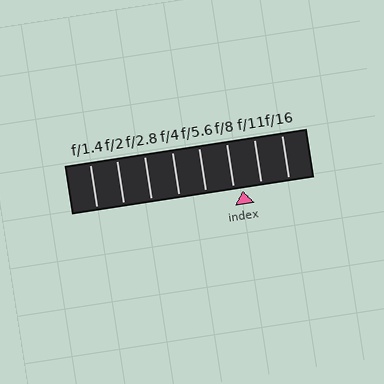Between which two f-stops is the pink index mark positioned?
The index mark is between f/8 and f/11.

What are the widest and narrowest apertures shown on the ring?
The widest aperture shown is f/1.4 and the narrowest is f/16.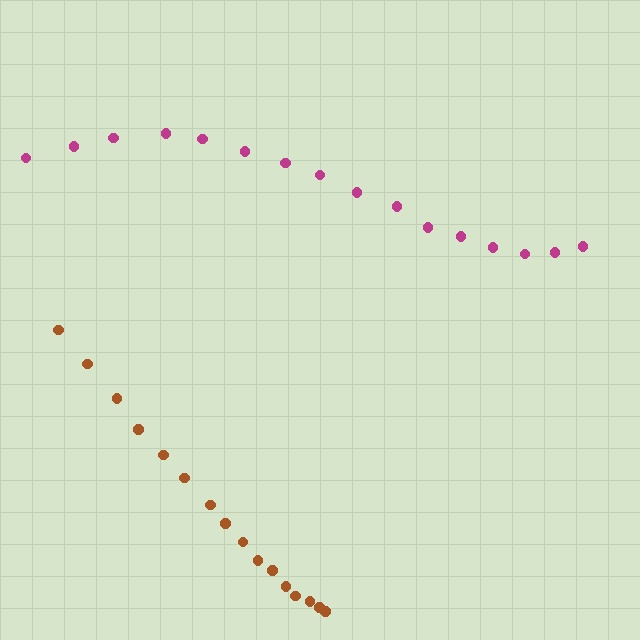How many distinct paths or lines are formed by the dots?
There are 2 distinct paths.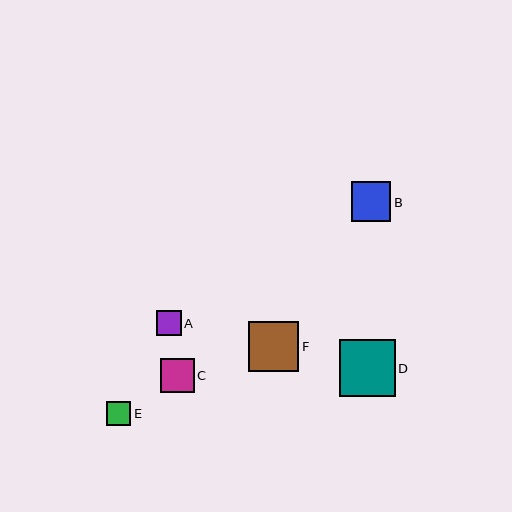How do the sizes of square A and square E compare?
Square A and square E are approximately the same size.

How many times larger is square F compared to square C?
Square F is approximately 1.5 times the size of square C.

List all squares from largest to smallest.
From largest to smallest: D, F, B, C, A, E.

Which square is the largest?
Square D is the largest with a size of approximately 56 pixels.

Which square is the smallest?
Square E is the smallest with a size of approximately 24 pixels.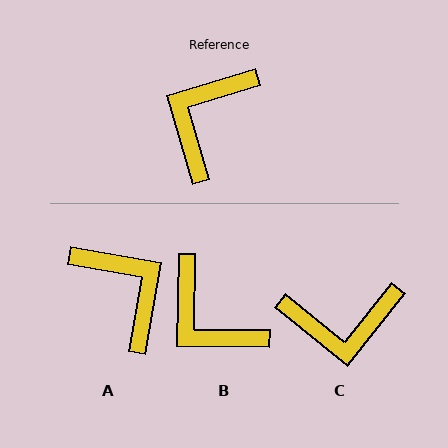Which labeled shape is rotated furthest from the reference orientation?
C, about 124 degrees away.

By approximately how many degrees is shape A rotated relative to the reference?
Approximately 117 degrees clockwise.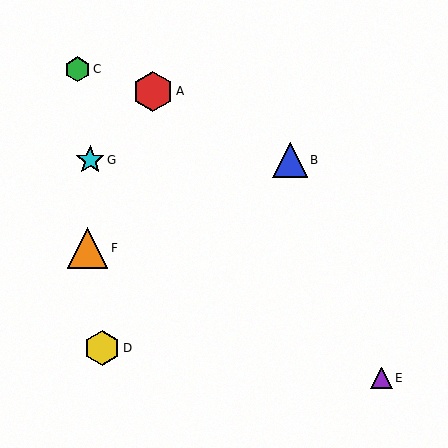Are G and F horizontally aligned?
No, G is at y≈160 and F is at y≈248.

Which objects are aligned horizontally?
Objects B, G are aligned horizontally.